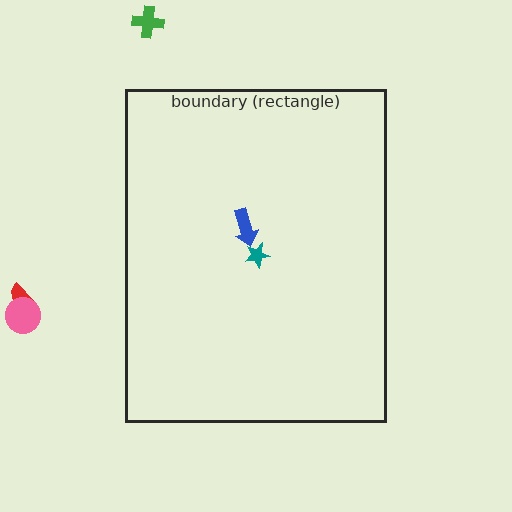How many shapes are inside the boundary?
2 inside, 3 outside.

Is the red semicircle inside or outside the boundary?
Outside.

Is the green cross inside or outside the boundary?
Outside.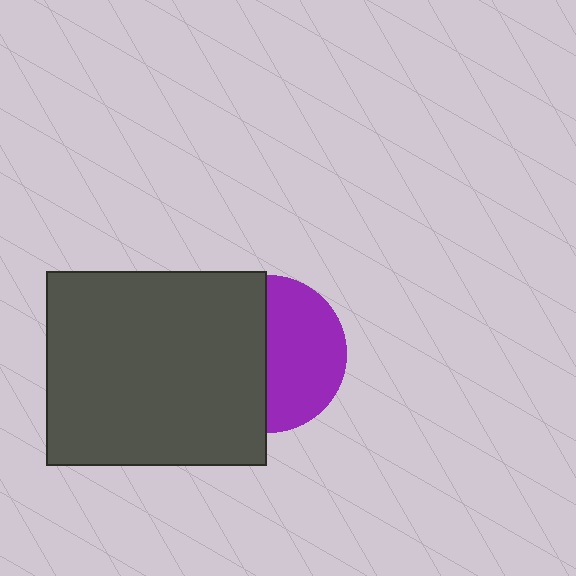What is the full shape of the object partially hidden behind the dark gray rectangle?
The partially hidden object is a purple circle.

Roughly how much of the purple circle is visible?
About half of it is visible (roughly 50%).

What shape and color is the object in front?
The object in front is a dark gray rectangle.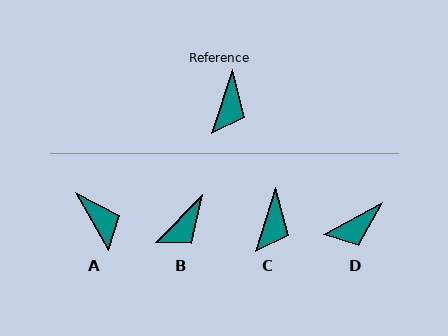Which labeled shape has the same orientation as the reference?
C.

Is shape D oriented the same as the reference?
No, it is off by about 44 degrees.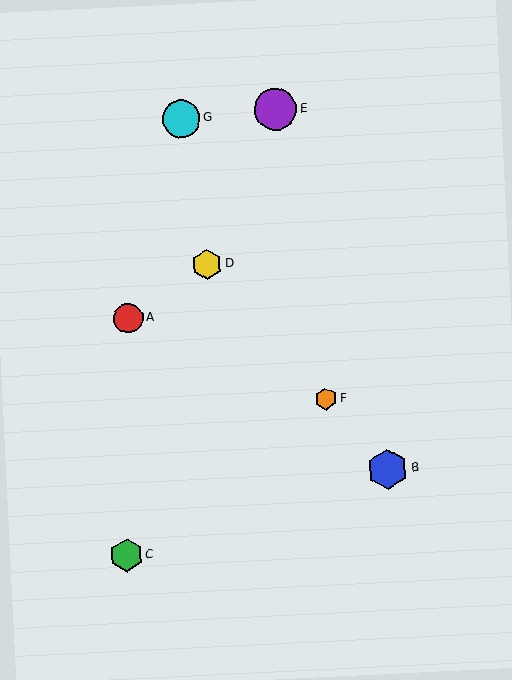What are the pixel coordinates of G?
Object G is at (182, 119).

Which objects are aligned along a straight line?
Objects B, D, F are aligned along a straight line.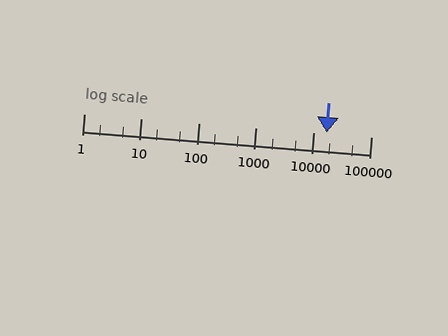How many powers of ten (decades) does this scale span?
The scale spans 5 decades, from 1 to 100000.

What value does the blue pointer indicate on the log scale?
The pointer indicates approximately 17000.